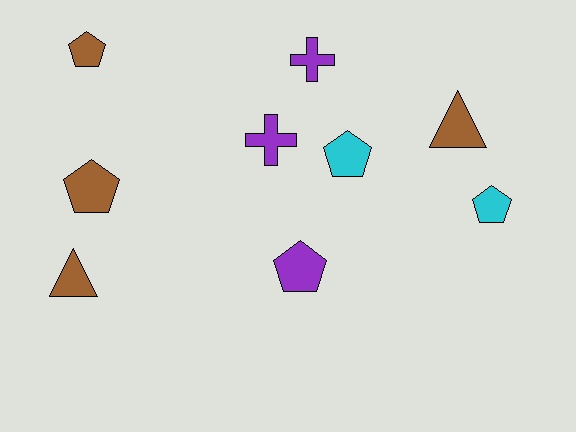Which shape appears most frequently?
Pentagon, with 5 objects.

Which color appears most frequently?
Brown, with 4 objects.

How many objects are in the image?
There are 9 objects.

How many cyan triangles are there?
There are no cyan triangles.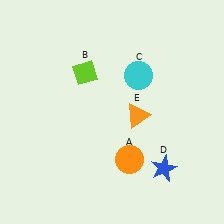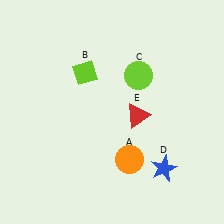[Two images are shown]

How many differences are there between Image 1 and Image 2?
There are 2 differences between the two images.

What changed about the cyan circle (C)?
In Image 1, C is cyan. In Image 2, it changed to lime.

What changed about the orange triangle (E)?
In Image 1, E is orange. In Image 2, it changed to red.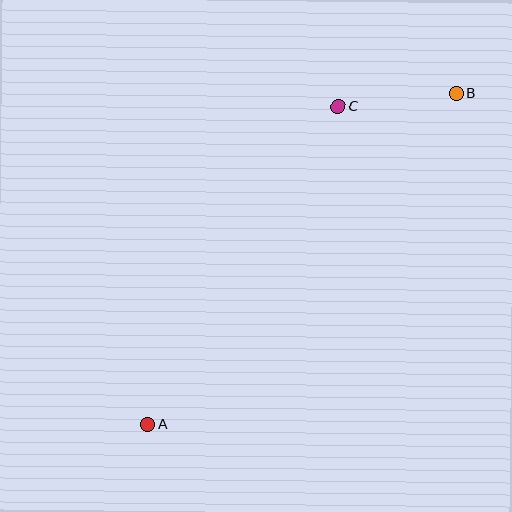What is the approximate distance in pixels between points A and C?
The distance between A and C is approximately 370 pixels.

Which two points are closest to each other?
Points B and C are closest to each other.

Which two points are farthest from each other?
Points A and B are farthest from each other.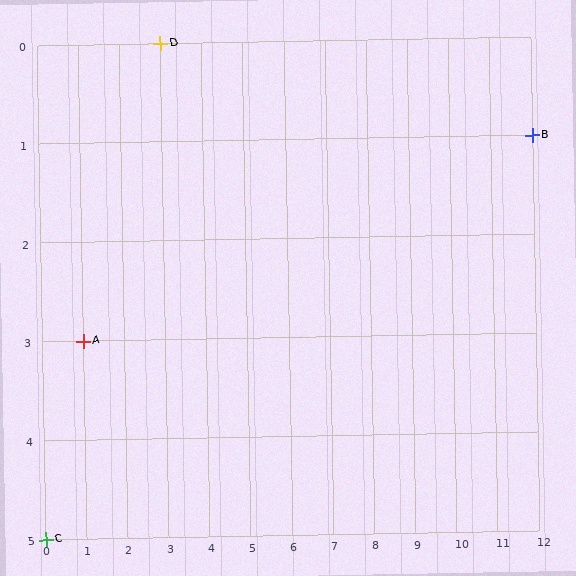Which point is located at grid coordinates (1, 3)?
Point A is at (1, 3).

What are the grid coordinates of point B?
Point B is at grid coordinates (12, 1).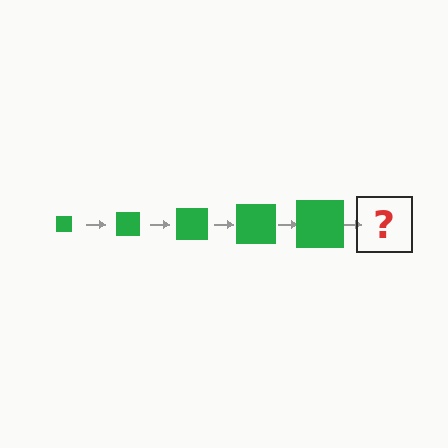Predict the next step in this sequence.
The next step is a green square, larger than the previous one.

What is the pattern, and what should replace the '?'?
The pattern is that the square gets progressively larger each step. The '?' should be a green square, larger than the previous one.